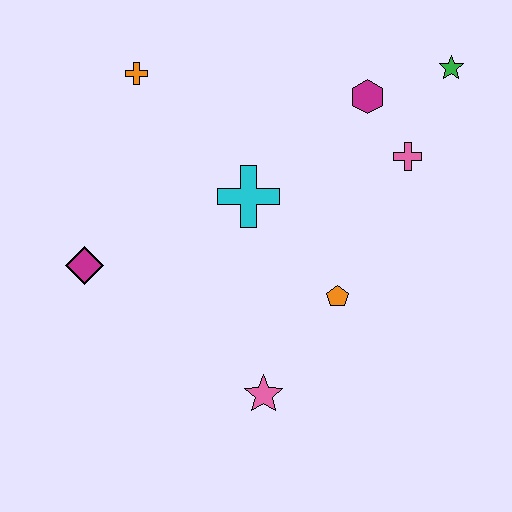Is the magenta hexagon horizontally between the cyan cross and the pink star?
No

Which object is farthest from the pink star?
The green star is farthest from the pink star.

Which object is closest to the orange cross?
The cyan cross is closest to the orange cross.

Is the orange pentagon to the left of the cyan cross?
No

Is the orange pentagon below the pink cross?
Yes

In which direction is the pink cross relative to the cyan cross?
The pink cross is to the right of the cyan cross.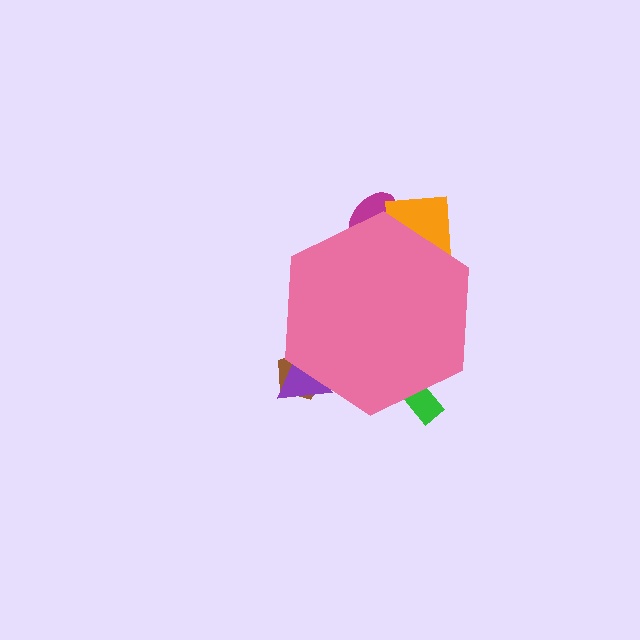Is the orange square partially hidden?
Yes, the orange square is partially hidden behind the pink hexagon.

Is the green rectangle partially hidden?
Yes, the green rectangle is partially hidden behind the pink hexagon.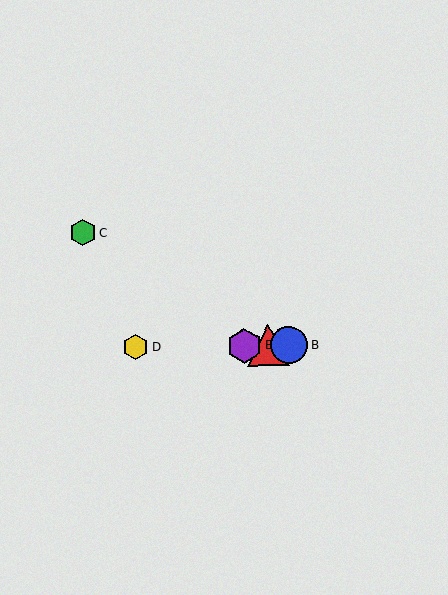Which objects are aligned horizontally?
Objects A, B, D, E are aligned horizontally.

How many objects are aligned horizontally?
4 objects (A, B, D, E) are aligned horizontally.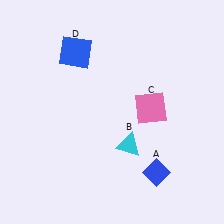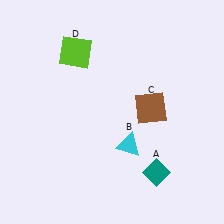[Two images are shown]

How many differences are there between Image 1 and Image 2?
There are 3 differences between the two images.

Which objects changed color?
A changed from blue to teal. C changed from pink to brown. D changed from blue to lime.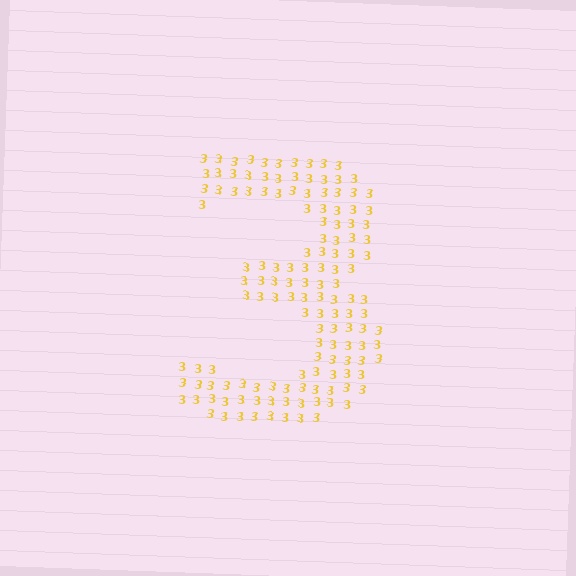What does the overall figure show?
The overall figure shows the digit 3.